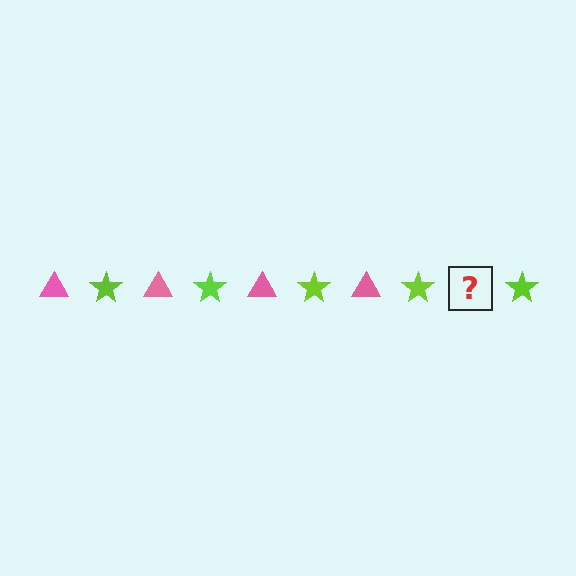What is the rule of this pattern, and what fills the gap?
The rule is that the pattern alternates between pink triangle and lime star. The gap should be filled with a pink triangle.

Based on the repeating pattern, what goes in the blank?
The blank should be a pink triangle.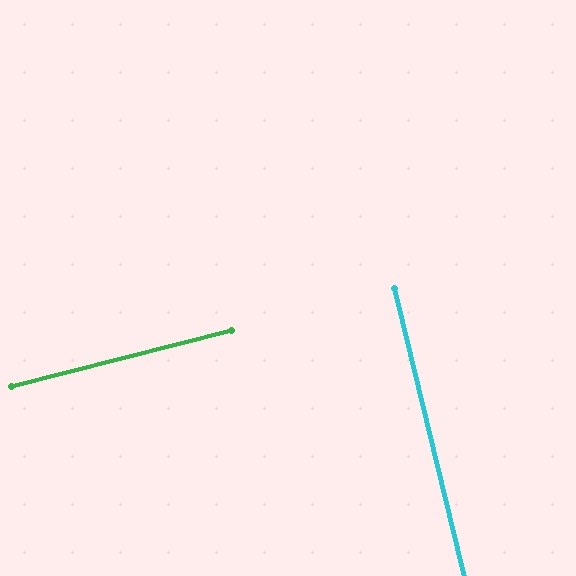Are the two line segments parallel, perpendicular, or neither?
Perpendicular — they meet at approximately 89°.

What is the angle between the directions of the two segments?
Approximately 89 degrees.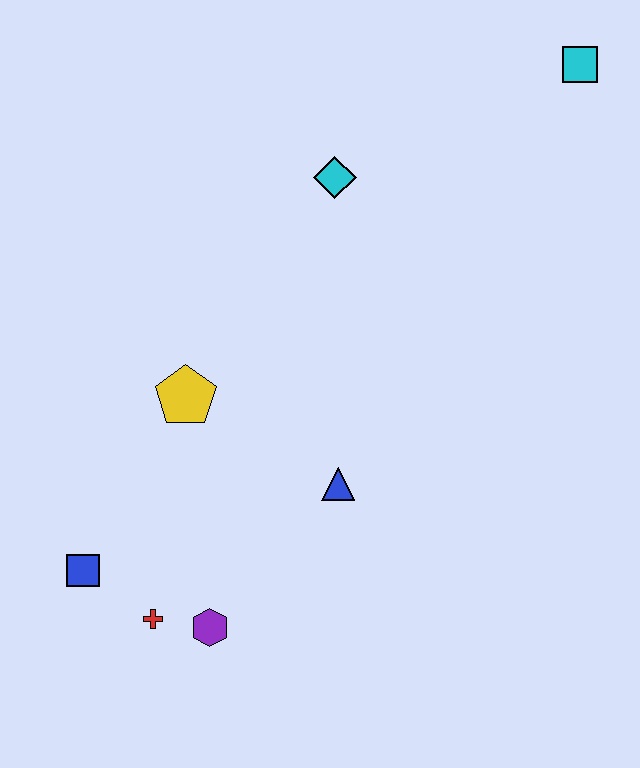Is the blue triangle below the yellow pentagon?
Yes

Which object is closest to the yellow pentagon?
The blue triangle is closest to the yellow pentagon.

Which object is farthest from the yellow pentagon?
The cyan square is farthest from the yellow pentagon.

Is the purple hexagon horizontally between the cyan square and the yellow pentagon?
Yes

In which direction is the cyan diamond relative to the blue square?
The cyan diamond is above the blue square.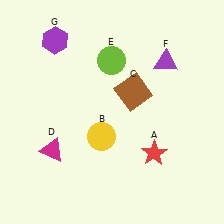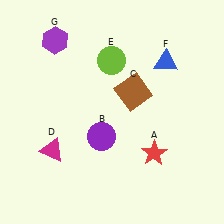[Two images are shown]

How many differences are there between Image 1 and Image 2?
There are 2 differences between the two images.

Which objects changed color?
B changed from yellow to purple. F changed from purple to blue.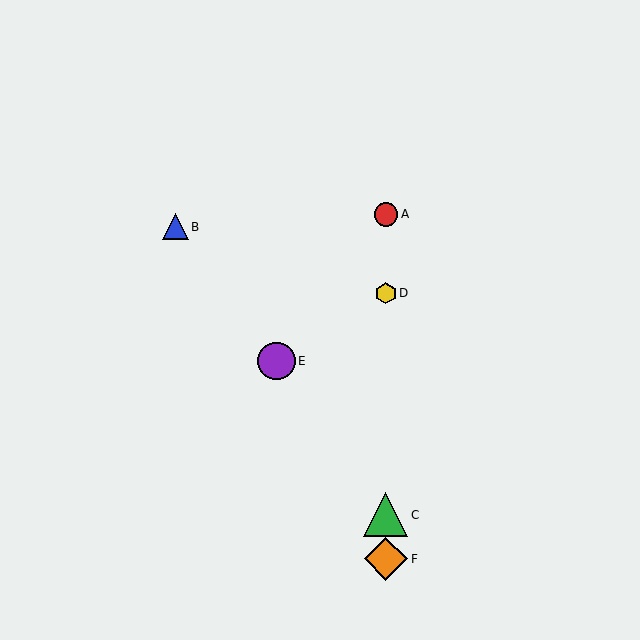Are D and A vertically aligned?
Yes, both are at x≈386.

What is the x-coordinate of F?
Object F is at x≈386.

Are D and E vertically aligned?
No, D is at x≈386 and E is at x≈277.